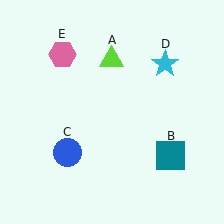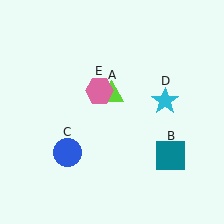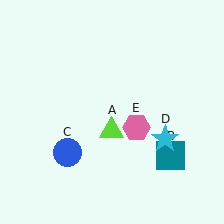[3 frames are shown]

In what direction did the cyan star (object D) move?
The cyan star (object D) moved down.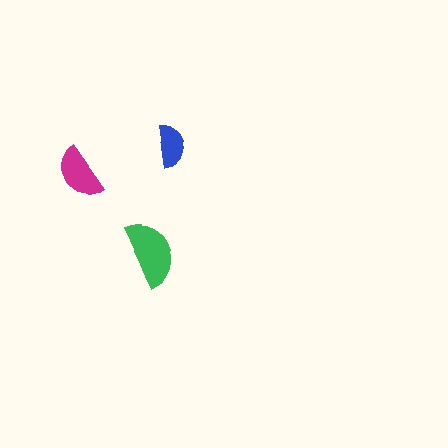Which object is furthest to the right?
The blue semicircle is rightmost.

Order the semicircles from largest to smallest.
the green one, the magenta one, the blue one.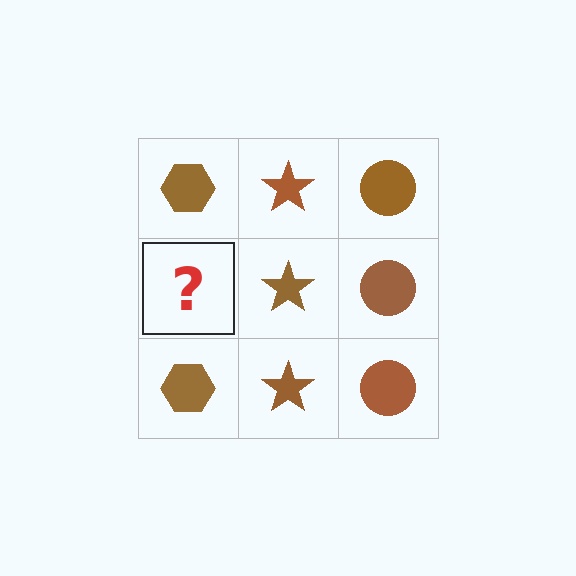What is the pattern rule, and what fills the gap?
The rule is that each column has a consistent shape. The gap should be filled with a brown hexagon.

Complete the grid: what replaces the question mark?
The question mark should be replaced with a brown hexagon.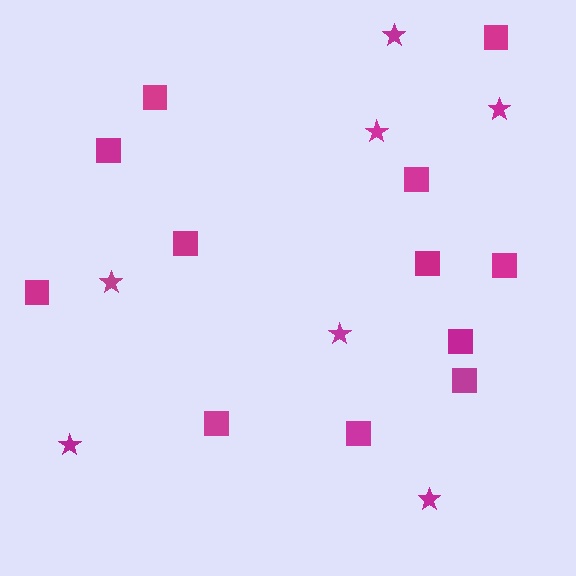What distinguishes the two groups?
There are 2 groups: one group of squares (12) and one group of stars (7).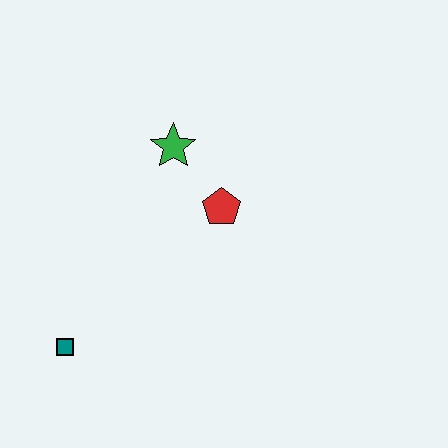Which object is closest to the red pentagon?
The green star is closest to the red pentagon.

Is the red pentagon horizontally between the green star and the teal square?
No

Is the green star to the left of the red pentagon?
Yes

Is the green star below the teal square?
No